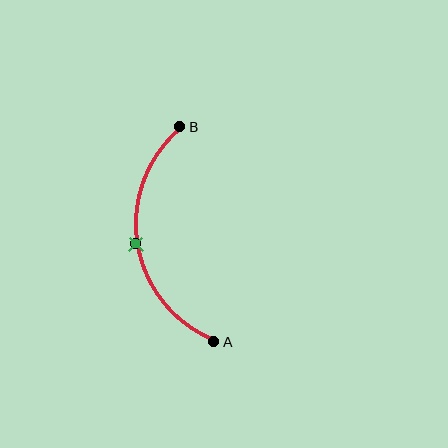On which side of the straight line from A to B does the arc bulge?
The arc bulges to the left of the straight line connecting A and B.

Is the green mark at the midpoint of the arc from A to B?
Yes. The green mark lies on the arc at equal arc-length from both A and B — it is the arc midpoint.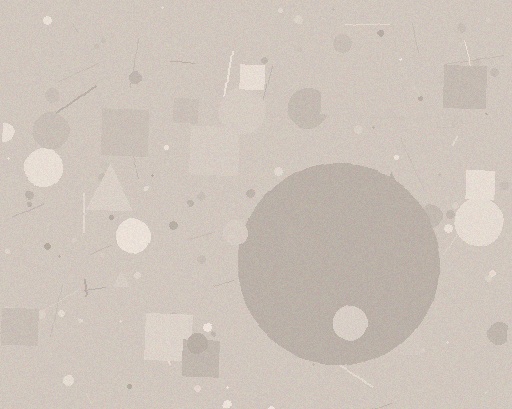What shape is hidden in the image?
A circle is hidden in the image.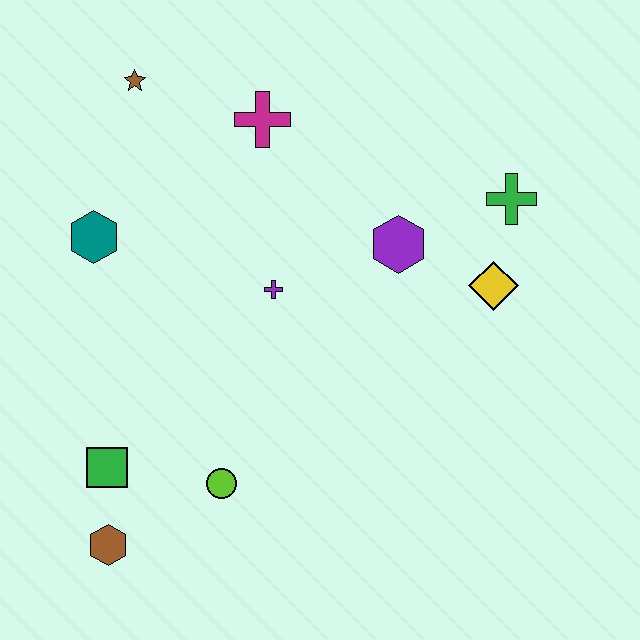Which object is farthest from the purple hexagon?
The brown hexagon is farthest from the purple hexagon.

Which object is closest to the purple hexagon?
The yellow diamond is closest to the purple hexagon.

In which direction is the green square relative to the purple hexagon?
The green square is to the left of the purple hexagon.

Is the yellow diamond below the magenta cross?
Yes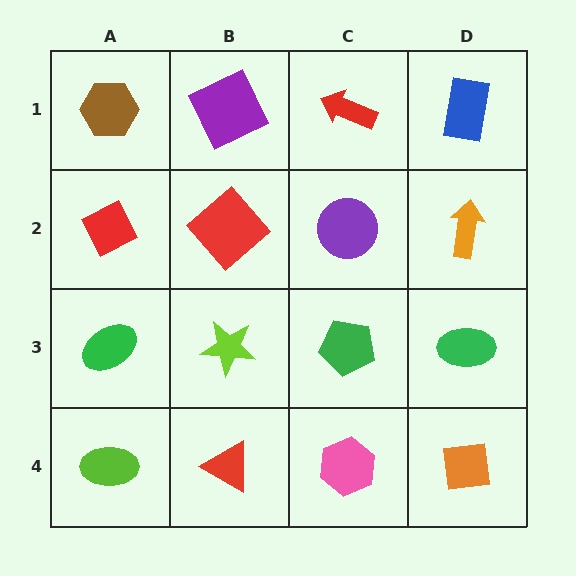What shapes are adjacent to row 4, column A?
A green ellipse (row 3, column A), a red triangle (row 4, column B).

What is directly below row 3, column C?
A pink hexagon.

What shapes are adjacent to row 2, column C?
A red arrow (row 1, column C), a green pentagon (row 3, column C), a red diamond (row 2, column B), an orange arrow (row 2, column D).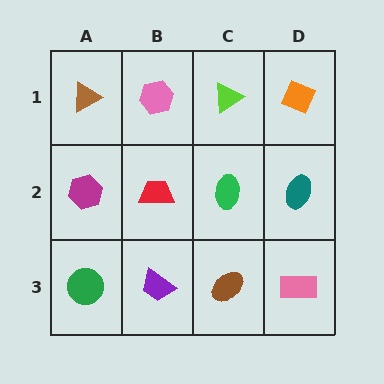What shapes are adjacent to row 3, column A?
A magenta hexagon (row 2, column A), a purple trapezoid (row 3, column B).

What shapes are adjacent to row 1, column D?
A teal ellipse (row 2, column D), a lime triangle (row 1, column C).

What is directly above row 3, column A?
A magenta hexagon.